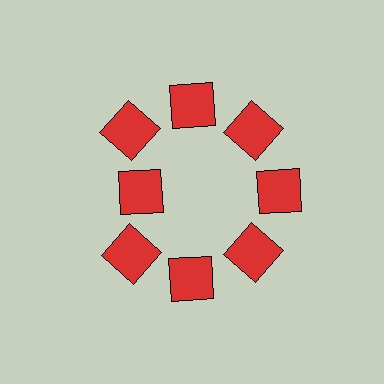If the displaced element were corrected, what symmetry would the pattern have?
It would have 8-fold rotational symmetry — the pattern would map onto itself every 45 degrees.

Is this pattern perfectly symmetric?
No. The 8 red squares are arranged in a ring, but one element near the 9 o'clock position is pulled inward toward the center, breaking the 8-fold rotational symmetry.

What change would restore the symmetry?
The symmetry would be restored by moving it outward, back onto the ring so that all 8 squares sit at equal angles and equal distance from the center.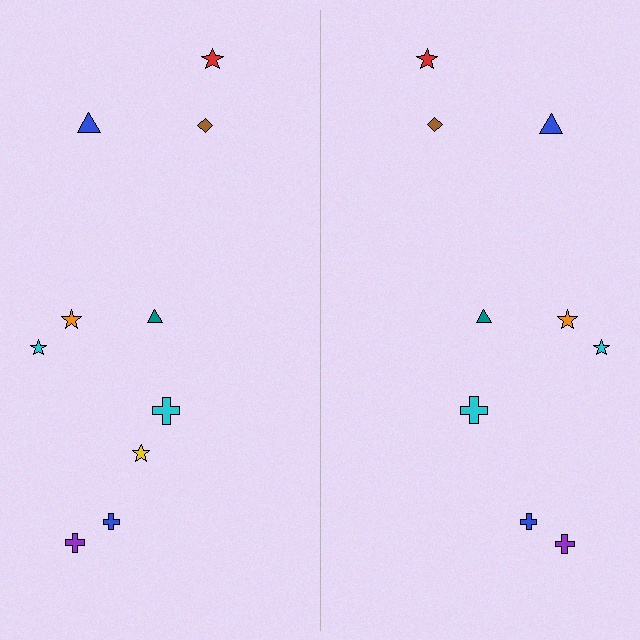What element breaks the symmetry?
A yellow star is missing from the right side.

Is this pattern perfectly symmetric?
No, the pattern is not perfectly symmetric. A yellow star is missing from the right side.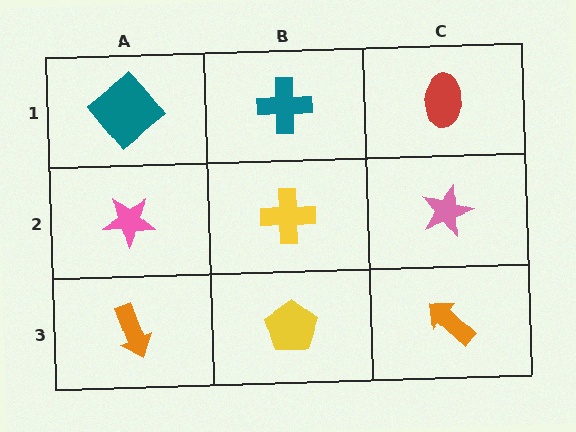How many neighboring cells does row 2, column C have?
3.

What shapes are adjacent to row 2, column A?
A teal diamond (row 1, column A), an orange arrow (row 3, column A), a yellow cross (row 2, column B).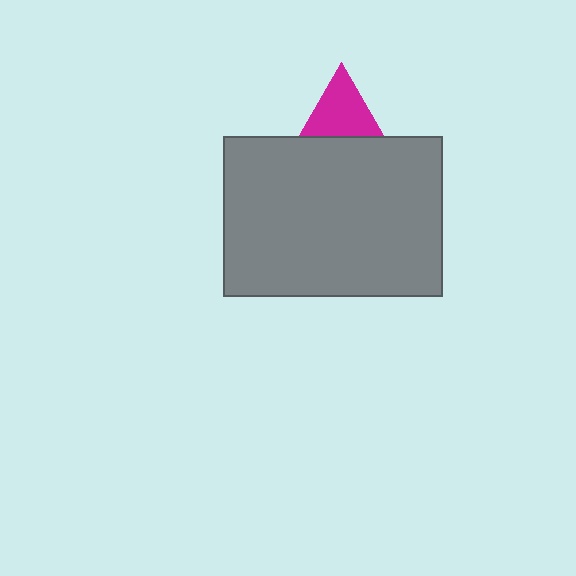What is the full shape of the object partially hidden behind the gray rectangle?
The partially hidden object is a magenta triangle.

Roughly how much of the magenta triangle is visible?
About half of it is visible (roughly 62%).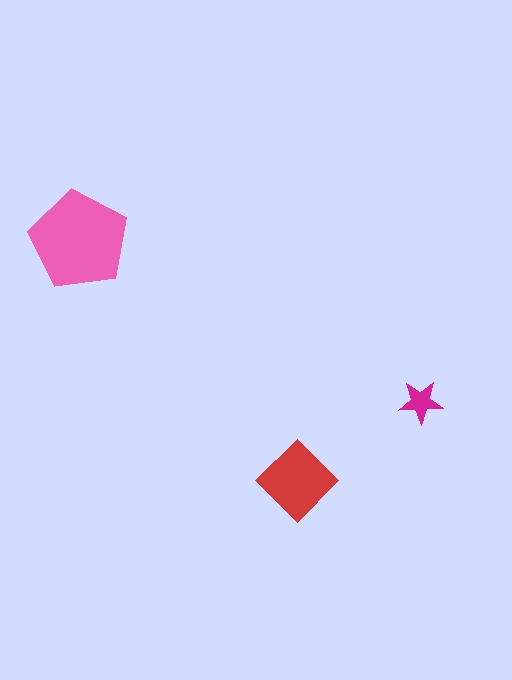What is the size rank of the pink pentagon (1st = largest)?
1st.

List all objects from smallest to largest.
The magenta star, the red diamond, the pink pentagon.